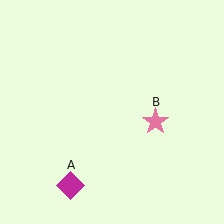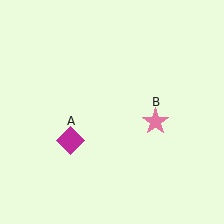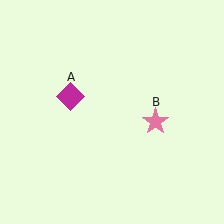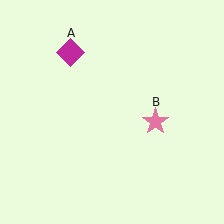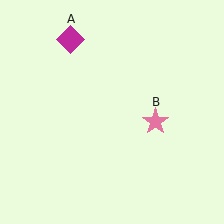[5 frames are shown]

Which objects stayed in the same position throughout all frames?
Pink star (object B) remained stationary.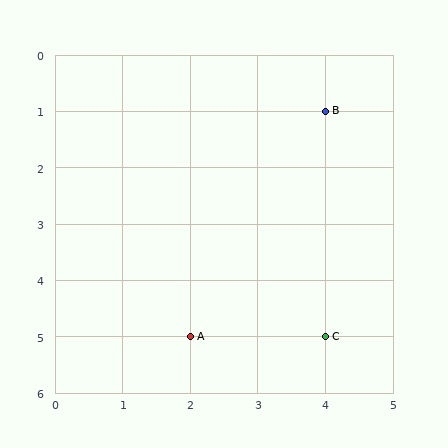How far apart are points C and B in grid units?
Points C and B are 4 rows apart.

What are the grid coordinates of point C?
Point C is at grid coordinates (4, 5).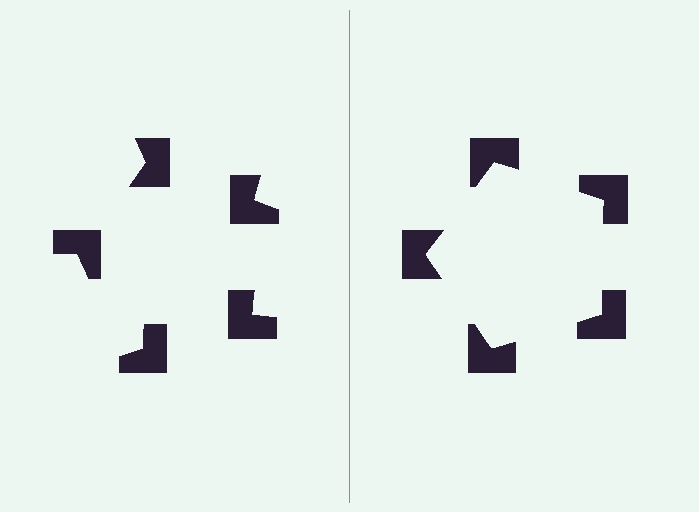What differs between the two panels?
The notched squares are positioned identically on both sides; only the wedge orientations differ. On the right they align to a pentagon; on the left they are misaligned.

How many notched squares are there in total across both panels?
10 — 5 on each side.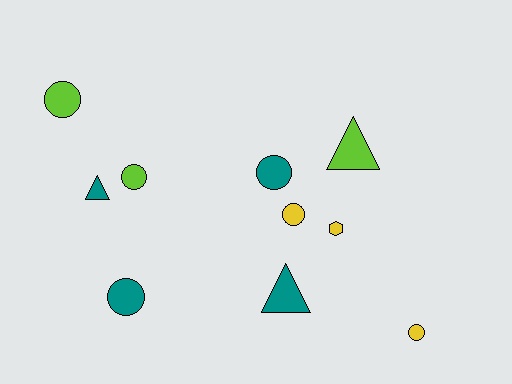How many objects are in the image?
There are 10 objects.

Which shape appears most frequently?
Circle, with 6 objects.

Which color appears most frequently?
Teal, with 4 objects.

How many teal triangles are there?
There are 2 teal triangles.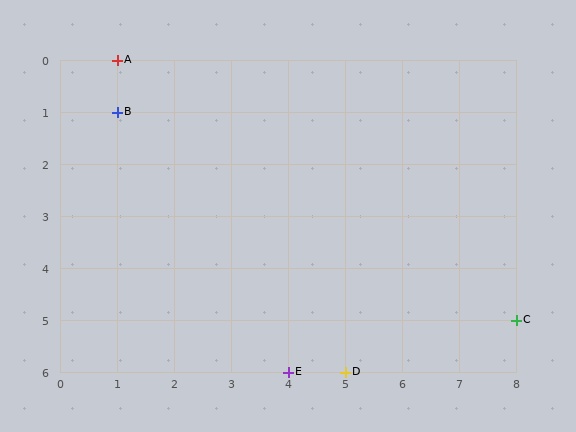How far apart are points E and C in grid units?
Points E and C are 4 columns and 1 row apart (about 4.1 grid units diagonally).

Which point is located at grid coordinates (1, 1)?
Point B is at (1, 1).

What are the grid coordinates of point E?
Point E is at grid coordinates (4, 6).